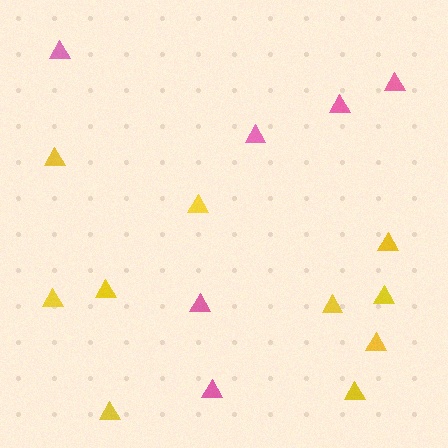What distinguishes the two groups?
There are 2 groups: one group of yellow triangles (10) and one group of pink triangles (6).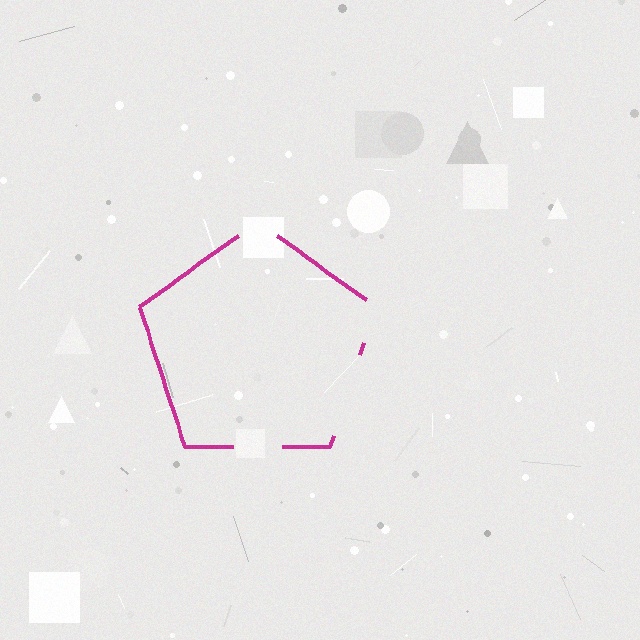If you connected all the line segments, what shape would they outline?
They would outline a pentagon.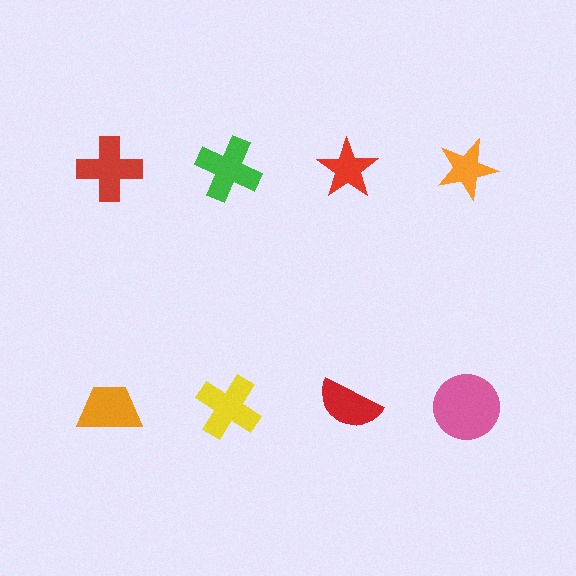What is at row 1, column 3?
A red star.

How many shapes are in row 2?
4 shapes.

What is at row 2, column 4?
A pink circle.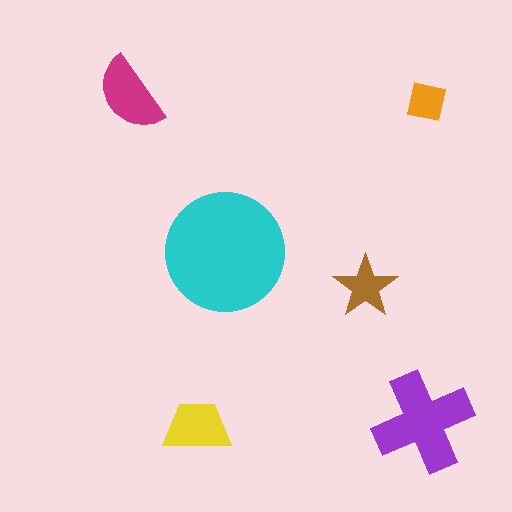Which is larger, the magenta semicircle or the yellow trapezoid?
The magenta semicircle.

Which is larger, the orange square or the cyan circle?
The cyan circle.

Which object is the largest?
The cyan circle.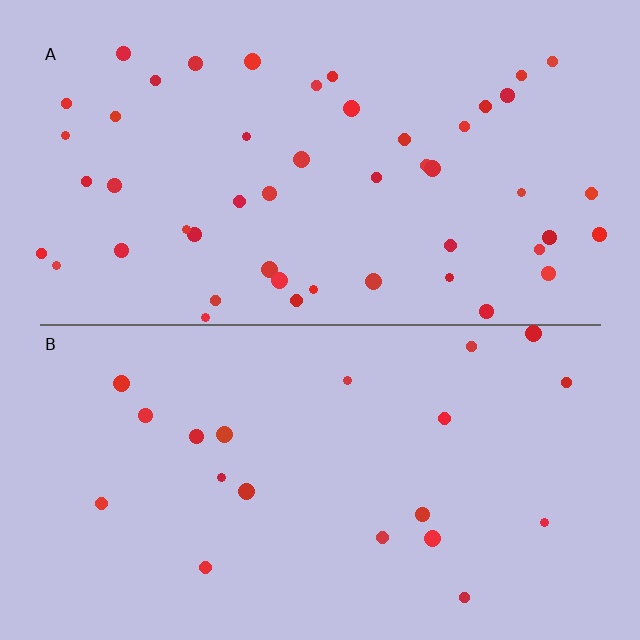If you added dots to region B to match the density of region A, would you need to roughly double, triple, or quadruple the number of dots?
Approximately double.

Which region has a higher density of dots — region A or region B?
A (the top).